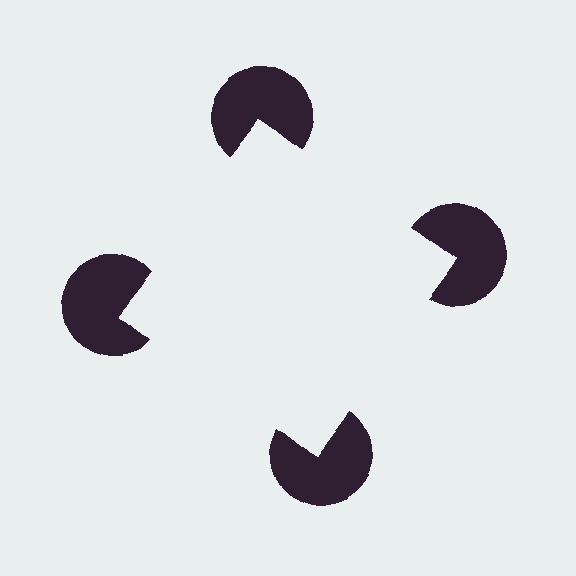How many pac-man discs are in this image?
There are 4 — one at each vertex of the illusory square.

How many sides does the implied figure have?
4 sides.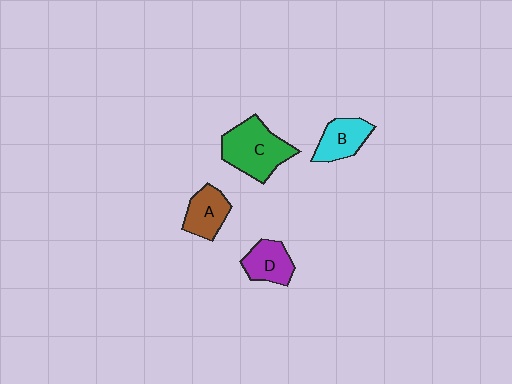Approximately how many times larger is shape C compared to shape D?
Approximately 1.7 times.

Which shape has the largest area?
Shape C (green).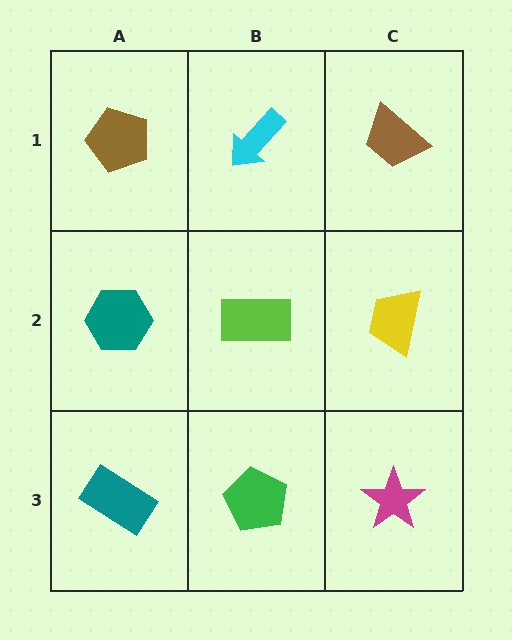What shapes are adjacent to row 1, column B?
A lime rectangle (row 2, column B), a brown pentagon (row 1, column A), a brown trapezoid (row 1, column C).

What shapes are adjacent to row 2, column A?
A brown pentagon (row 1, column A), a teal rectangle (row 3, column A), a lime rectangle (row 2, column B).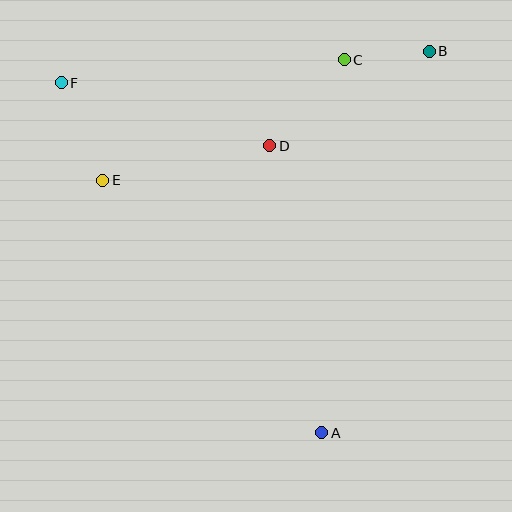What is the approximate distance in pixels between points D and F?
The distance between D and F is approximately 218 pixels.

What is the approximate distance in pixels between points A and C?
The distance between A and C is approximately 374 pixels.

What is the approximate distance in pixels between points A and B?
The distance between A and B is approximately 396 pixels.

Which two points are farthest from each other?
Points A and F are farthest from each other.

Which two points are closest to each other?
Points B and C are closest to each other.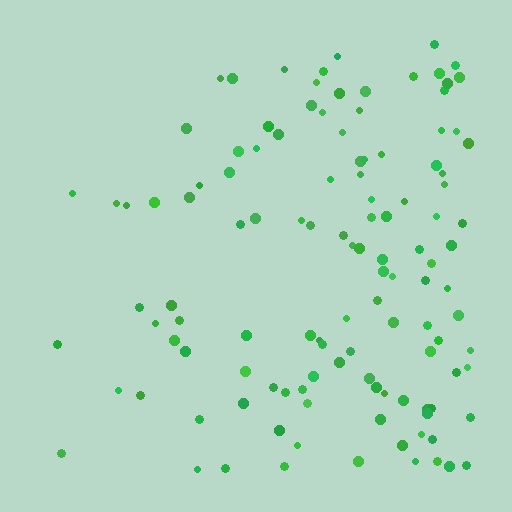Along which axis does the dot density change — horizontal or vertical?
Horizontal.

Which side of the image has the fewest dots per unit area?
The left.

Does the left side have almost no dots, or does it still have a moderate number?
Still a moderate number, just noticeably fewer than the right.